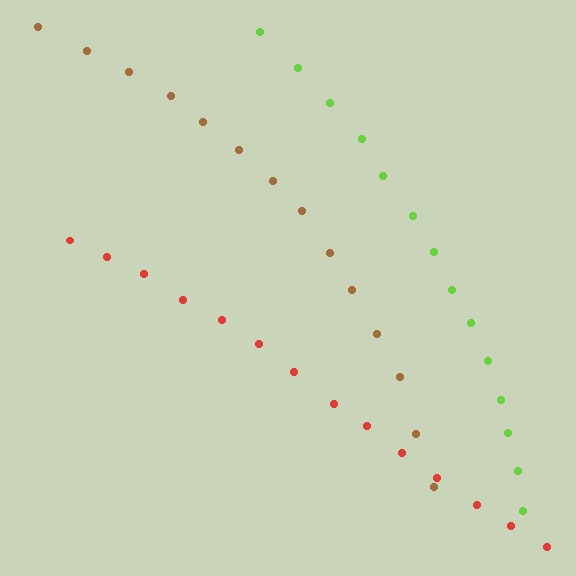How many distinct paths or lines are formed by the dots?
There are 3 distinct paths.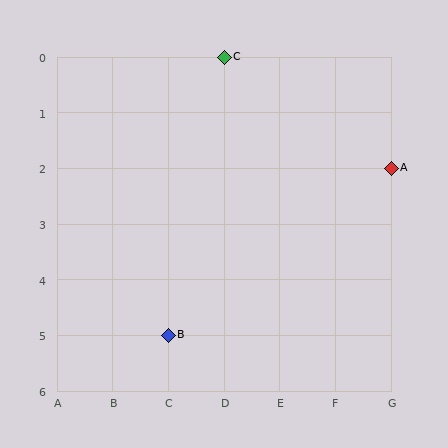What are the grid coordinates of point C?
Point C is at grid coordinates (D, 0).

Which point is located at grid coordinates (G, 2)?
Point A is at (G, 2).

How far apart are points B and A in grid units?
Points B and A are 4 columns and 3 rows apart (about 5.0 grid units diagonally).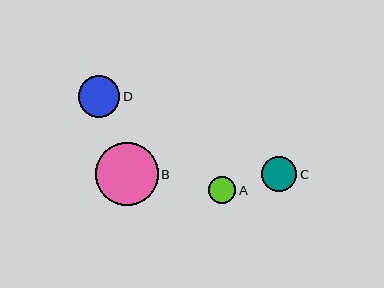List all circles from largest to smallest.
From largest to smallest: B, D, C, A.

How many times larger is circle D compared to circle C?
Circle D is approximately 1.2 times the size of circle C.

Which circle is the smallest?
Circle A is the smallest with a size of approximately 28 pixels.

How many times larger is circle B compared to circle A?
Circle B is approximately 2.3 times the size of circle A.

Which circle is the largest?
Circle B is the largest with a size of approximately 63 pixels.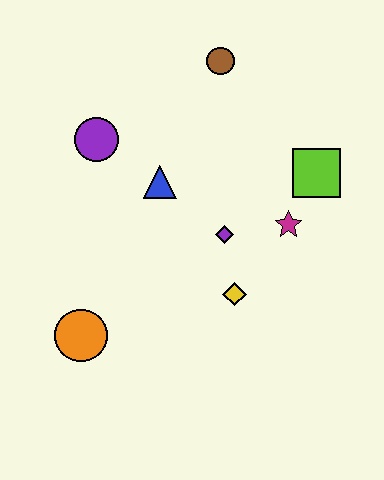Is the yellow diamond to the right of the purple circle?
Yes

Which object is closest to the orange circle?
The yellow diamond is closest to the orange circle.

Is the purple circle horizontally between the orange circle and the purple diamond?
Yes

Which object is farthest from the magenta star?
The orange circle is farthest from the magenta star.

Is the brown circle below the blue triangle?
No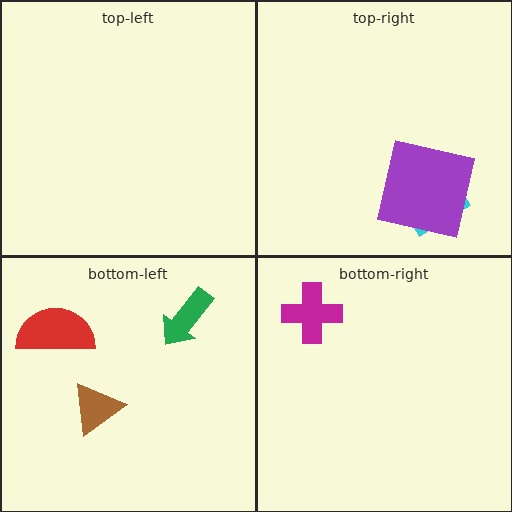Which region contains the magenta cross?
The bottom-right region.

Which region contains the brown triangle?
The bottom-left region.